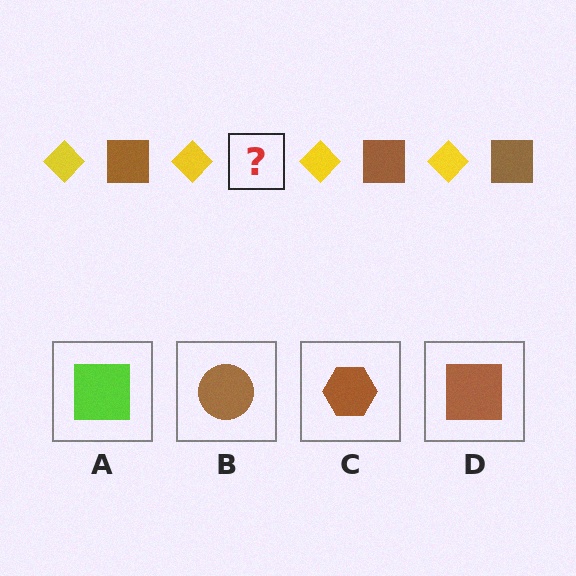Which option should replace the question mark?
Option D.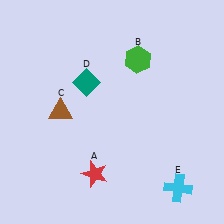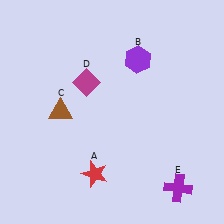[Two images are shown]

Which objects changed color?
B changed from green to purple. D changed from teal to magenta. E changed from cyan to purple.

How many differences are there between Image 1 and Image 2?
There are 3 differences between the two images.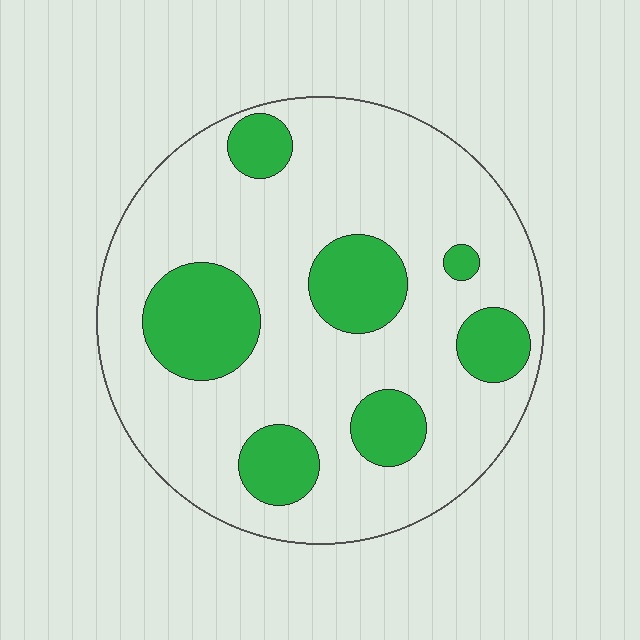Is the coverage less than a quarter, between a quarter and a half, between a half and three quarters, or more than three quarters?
Less than a quarter.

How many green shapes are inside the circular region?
7.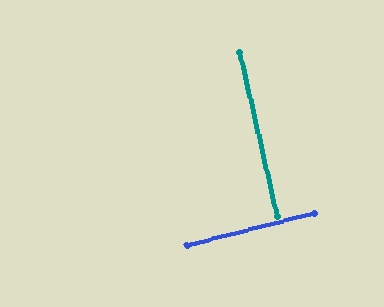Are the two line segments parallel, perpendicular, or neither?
Perpendicular — they meet at approximately 88°.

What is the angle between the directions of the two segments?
Approximately 88 degrees.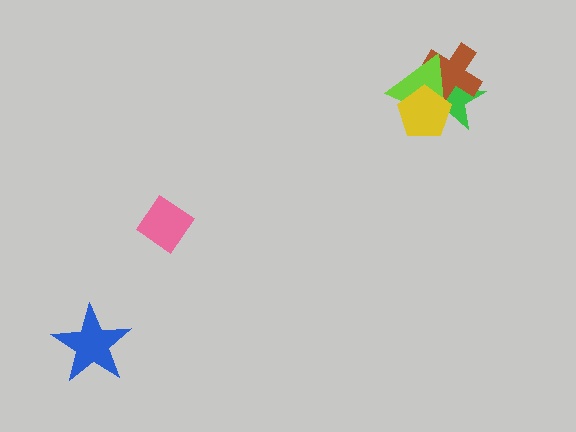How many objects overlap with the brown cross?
3 objects overlap with the brown cross.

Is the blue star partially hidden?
No, no other shape covers it.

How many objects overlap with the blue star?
0 objects overlap with the blue star.